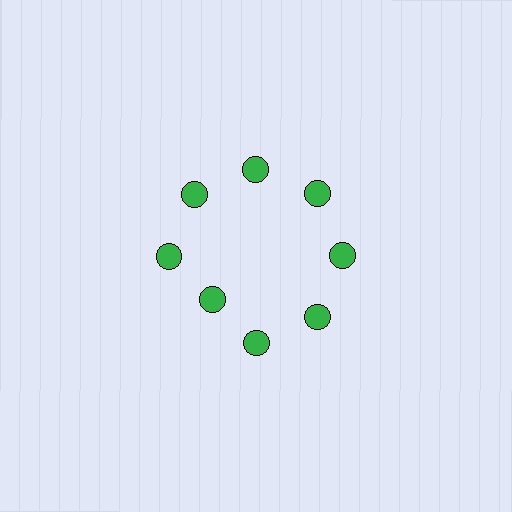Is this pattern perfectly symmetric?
No. The 8 green circles are arranged in a ring, but one element near the 8 o'clock position is pulled inward toward the center, breaking the 8-fold rotational symmetry.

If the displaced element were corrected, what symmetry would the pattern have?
It would have 8-fold rotational symmetry — the pattern would map onto itself every 45 degrees.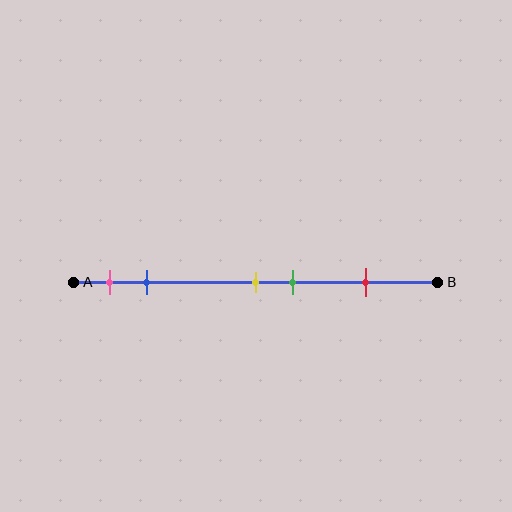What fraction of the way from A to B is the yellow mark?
The yellow mark is approximately 50% (0.5) of the way from A to B.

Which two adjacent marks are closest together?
The yellow and green marks are the closest adjacent pair.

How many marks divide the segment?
There are 5 marks dividing the segment.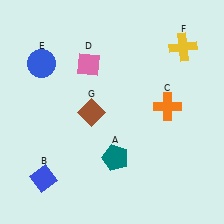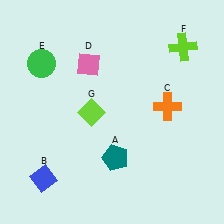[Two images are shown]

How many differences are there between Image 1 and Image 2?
There are 3 differences between the two images.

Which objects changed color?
E changed from blue to green. F changed from yellow to lime. G changed from brown to lime.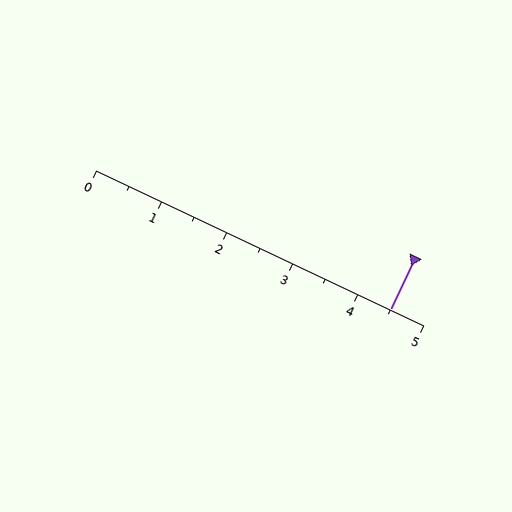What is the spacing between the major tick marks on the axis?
The major ticks are spaced 1 apart.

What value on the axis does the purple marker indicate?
The marker indicates approximately 4.5.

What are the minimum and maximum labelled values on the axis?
The axis runs from 0 to 5.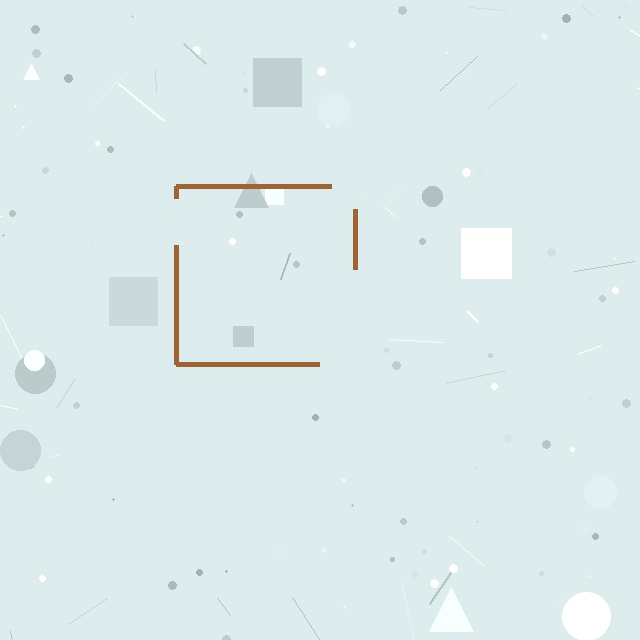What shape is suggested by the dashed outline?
The dashed outline suggests a square.